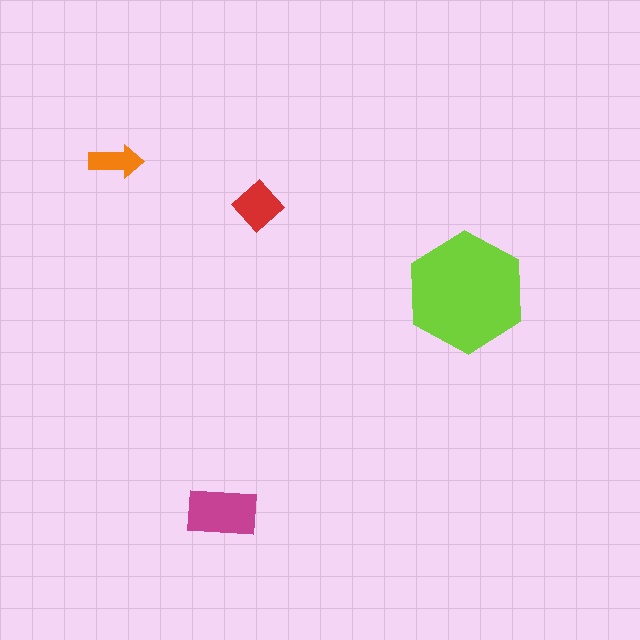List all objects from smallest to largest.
The orange arrow, the red diamond, the magenta rectangle, the lime hexagon.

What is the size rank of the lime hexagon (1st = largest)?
1st.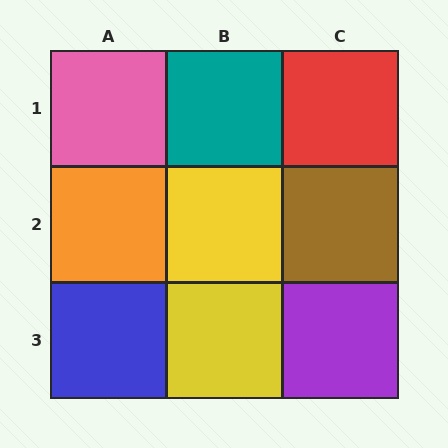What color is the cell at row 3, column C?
Purple.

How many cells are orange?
1 cell is orange.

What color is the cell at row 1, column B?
Teal.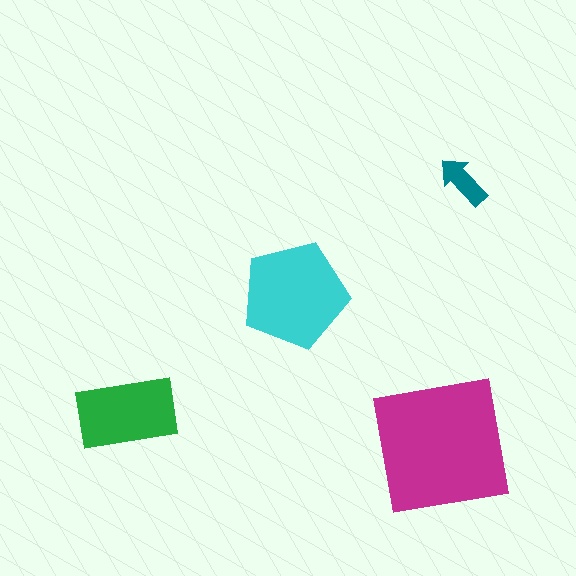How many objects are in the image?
There are 4 objects in the image.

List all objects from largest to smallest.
The magenta square, the cyan pentagon, the green rectangle, the teal arrow.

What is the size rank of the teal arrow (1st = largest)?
4th.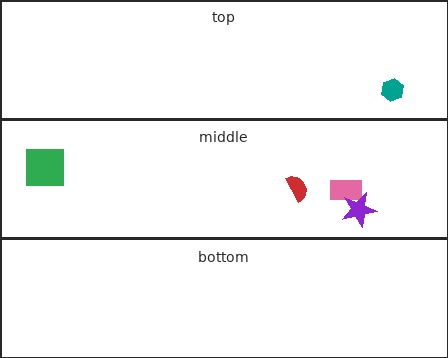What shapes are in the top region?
The teal hexagon.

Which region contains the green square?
The middle region.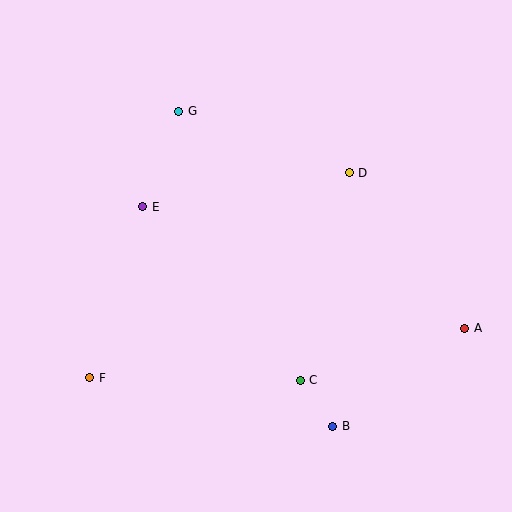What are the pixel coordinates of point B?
Point B is at (333, 426).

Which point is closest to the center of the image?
Point E at (143, 207) is closest to the center.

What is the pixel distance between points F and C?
The distance between F and C is 210 pixels.